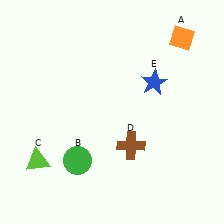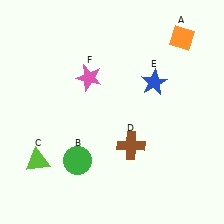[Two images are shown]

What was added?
A pink star (F) was added in Image 2.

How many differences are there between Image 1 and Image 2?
There is 1 difference between the two images.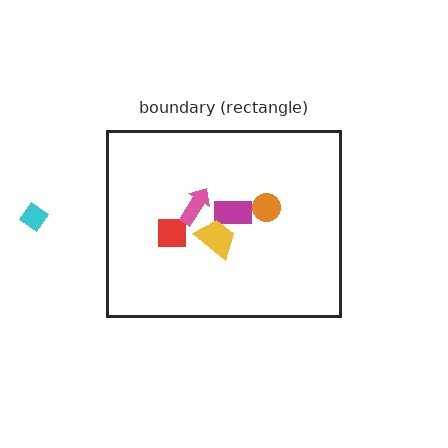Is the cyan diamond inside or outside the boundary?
Outside.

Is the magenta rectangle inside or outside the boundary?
Inside.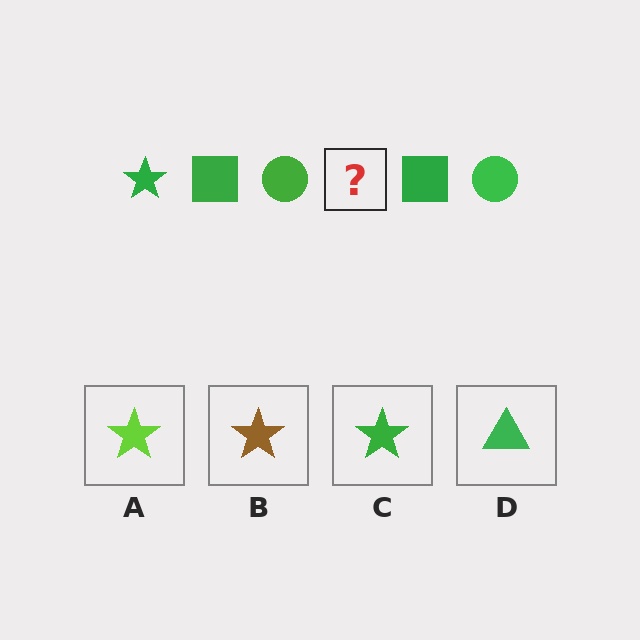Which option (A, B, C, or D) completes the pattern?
C.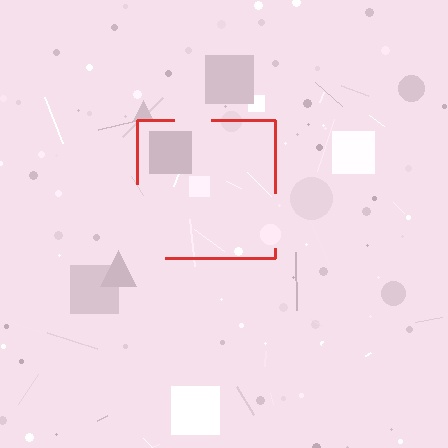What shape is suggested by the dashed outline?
The dashed outline suggests a square.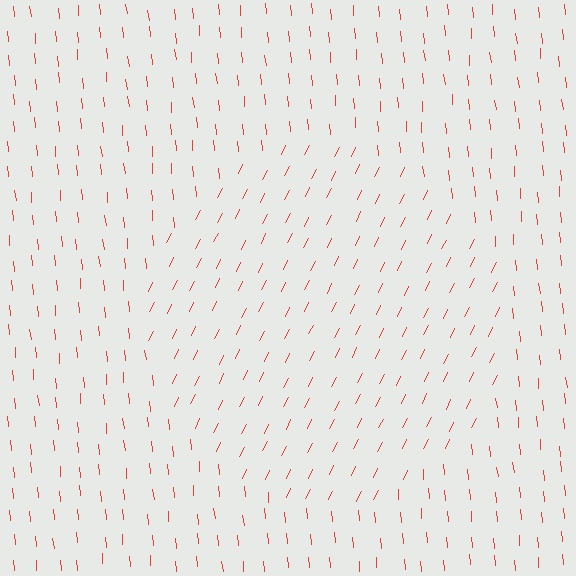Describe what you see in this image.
The image is filled with small red line segments. A circle region in the image has lines oriented differently from the surrounding lines, creating a visible texture boundary.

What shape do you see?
I see a circle.